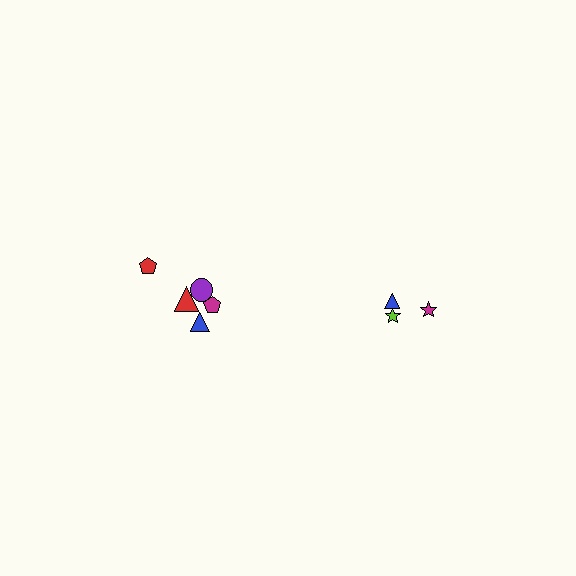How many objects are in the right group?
There are 3 objects.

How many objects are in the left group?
There are 5 objects.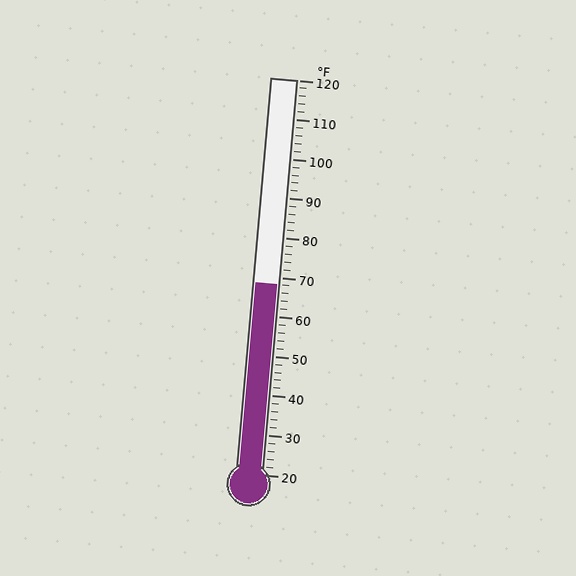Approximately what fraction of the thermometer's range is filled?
The thermometer is filled to approximately 50% of its range.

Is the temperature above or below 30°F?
The temperature is above 30°F.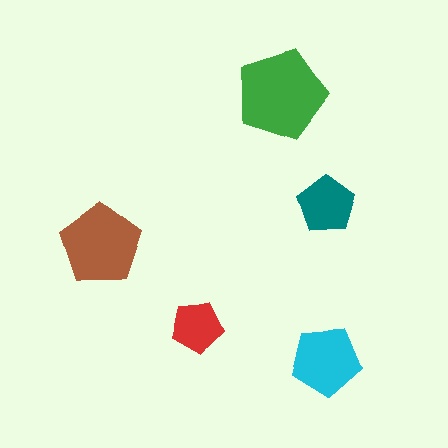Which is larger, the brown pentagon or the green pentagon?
The green one.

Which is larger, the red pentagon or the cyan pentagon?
The cyan one.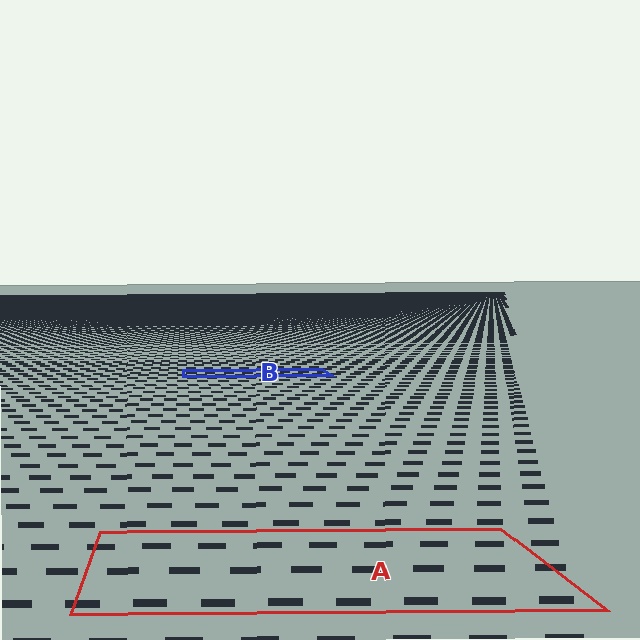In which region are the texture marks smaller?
The texture marks are smaller in region B, because it is farther away.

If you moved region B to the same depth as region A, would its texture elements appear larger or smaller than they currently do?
They would appear larger. At a closer depth, the same texture elements are projected at a bigger on-screen size.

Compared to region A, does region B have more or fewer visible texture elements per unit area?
Region B has more texture elements per unit area — they are packed more densely because it is farther away.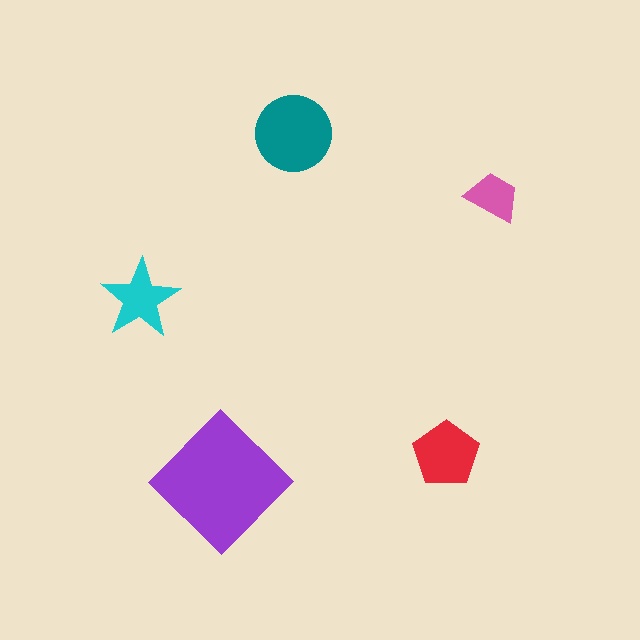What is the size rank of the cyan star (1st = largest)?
4th.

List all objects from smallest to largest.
The pink trapezoid, the cyan star, the red pentagon, the teal circle, the purple diamond.